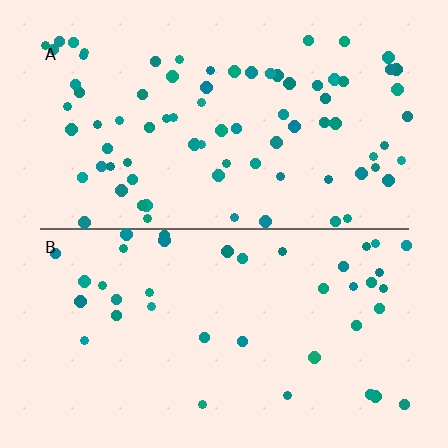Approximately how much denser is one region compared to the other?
Approximately 2.0× — region A over region B.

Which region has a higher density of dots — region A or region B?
A (the top).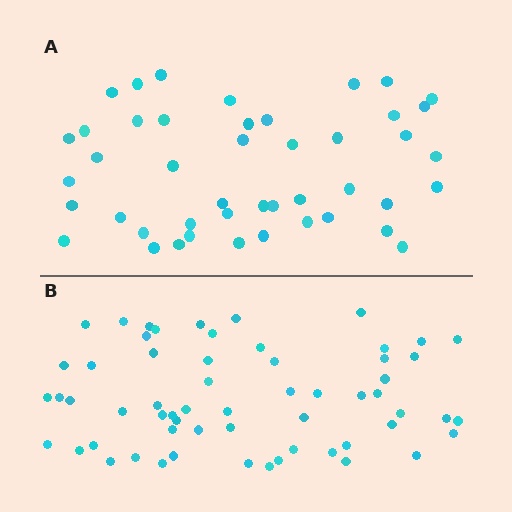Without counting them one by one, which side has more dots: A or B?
Region B (the bottom region) has more dots.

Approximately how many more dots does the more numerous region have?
Region B has approximately 15 more dots than region A.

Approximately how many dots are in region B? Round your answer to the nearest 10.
About 60 dots.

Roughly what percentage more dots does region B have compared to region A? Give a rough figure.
About 35% more.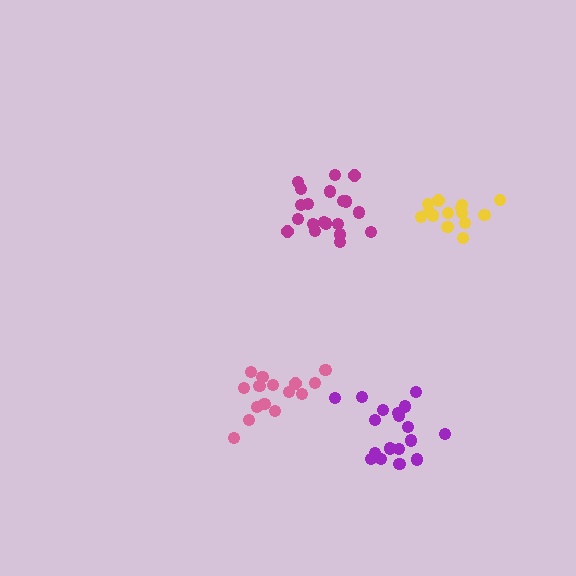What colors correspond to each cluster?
The clusters are colored: pink, yellow, purple, magenta.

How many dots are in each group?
Group 1: 15 dots, Group 2: 14 dots, Group 3: 18 dots, Group 4: 20 dots (67 total).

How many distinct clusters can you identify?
There are 4 distinct clusters.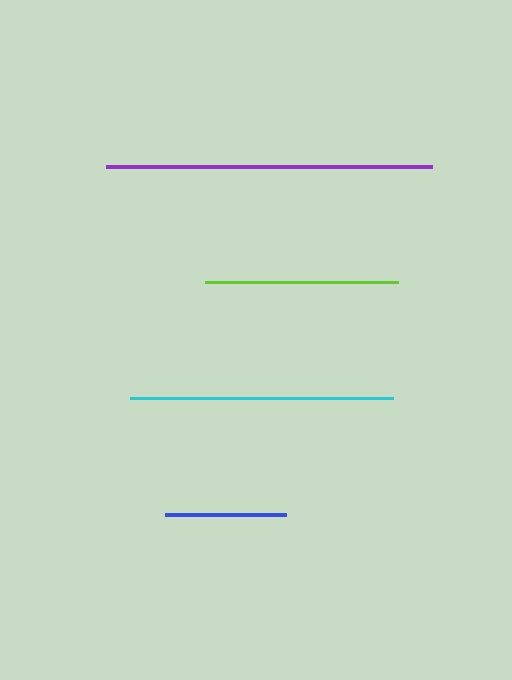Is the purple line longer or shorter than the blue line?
The purple line is longer than the blue line.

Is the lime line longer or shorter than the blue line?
The lime line is longer than the blue line.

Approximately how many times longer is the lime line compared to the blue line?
The lime line is approximately 1.6 times the length of the blue line.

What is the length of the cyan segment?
The cyan segment is approximately 263 pixels long.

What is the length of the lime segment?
The lime segment is approximately 193 pixels long.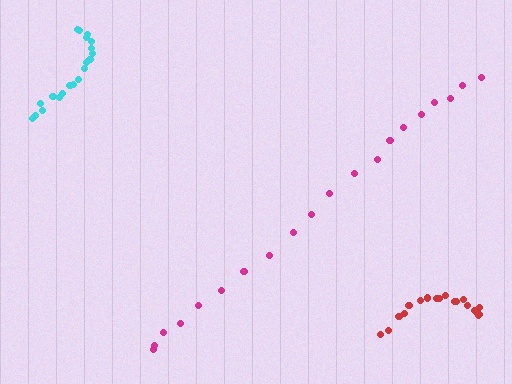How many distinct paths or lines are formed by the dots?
There are 3 distinct paths.